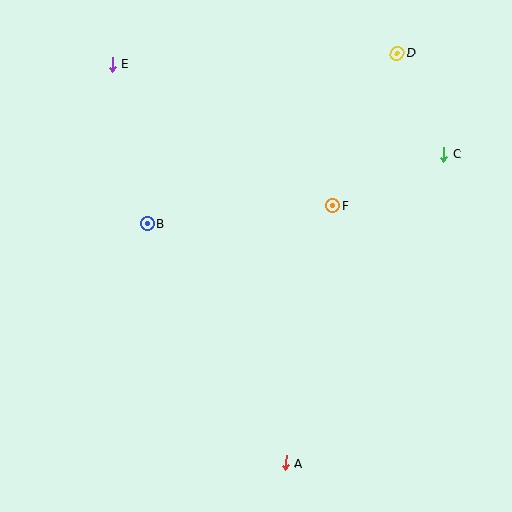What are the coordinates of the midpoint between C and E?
The midpoint between C and E is at (278, 110).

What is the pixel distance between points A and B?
The distance between A and B is 277 pixels.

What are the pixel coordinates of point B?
Point B is at (147, 224).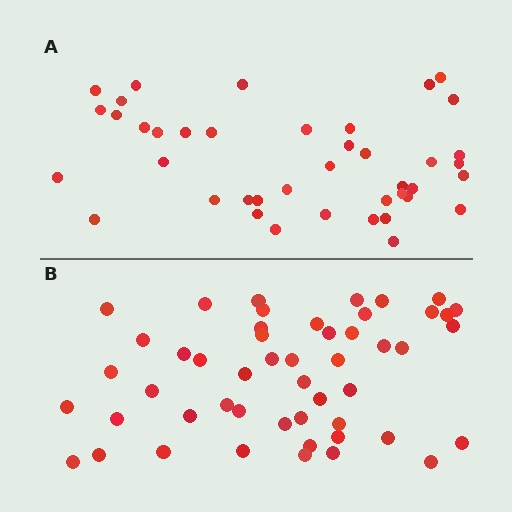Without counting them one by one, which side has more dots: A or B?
Region B (the bottom region) has more dots.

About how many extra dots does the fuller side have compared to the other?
Region B has roughly 8 or so more dots than region A.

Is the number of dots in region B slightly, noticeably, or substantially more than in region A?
Region B has only slightly more — the two regions are fairly close. The ratio is roughly 1.2 to 1.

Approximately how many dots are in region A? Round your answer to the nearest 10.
About 40 dots. (The exact count is 41, which rounds to 40.)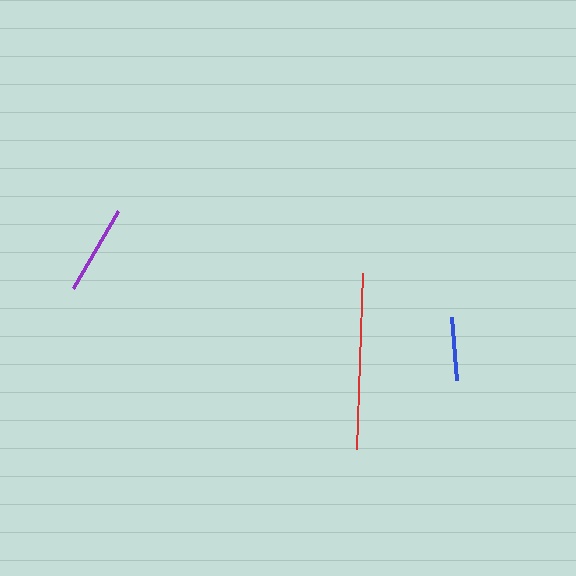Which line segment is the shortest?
The blue line is the shortest at approximately 63 pixels.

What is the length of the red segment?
The red segment is approximately 176 pixels long.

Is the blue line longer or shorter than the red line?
The red line is longer than the blue line.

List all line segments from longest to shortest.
From longest to shortest: red, purple, blue.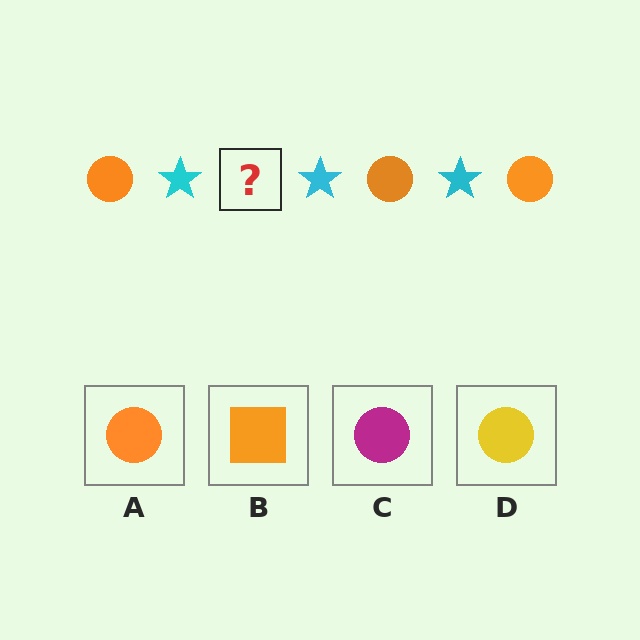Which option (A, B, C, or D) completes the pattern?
A.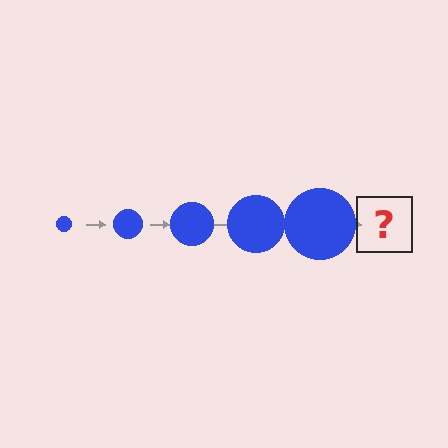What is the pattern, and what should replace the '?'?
The pattern is that the circle gets progressively larger each step. The '?' should be a blue circle, larger than the previous one.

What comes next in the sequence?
The next element should be a blue circle, larger than the previous one.